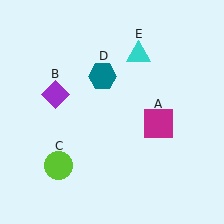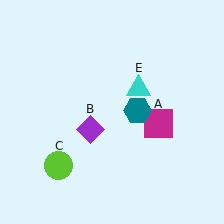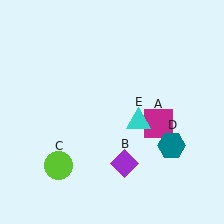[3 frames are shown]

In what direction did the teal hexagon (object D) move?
The teal hexagon (object D) moved down and to the right.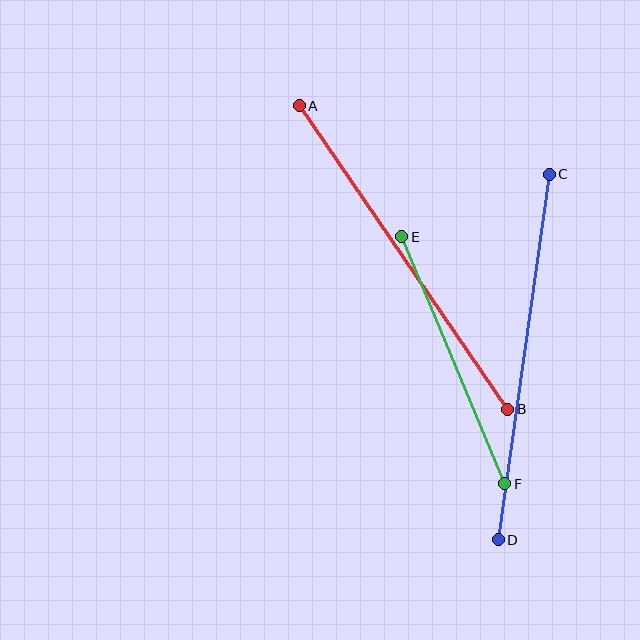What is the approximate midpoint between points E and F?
The midpoint is at approximately (453, 360) pixels.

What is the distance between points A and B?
The distance is approximately 368 pixels.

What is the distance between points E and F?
The distance is approximately 268 pixels.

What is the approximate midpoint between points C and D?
The midpoint is at approximately (524, 357) pixels.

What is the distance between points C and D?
The distance is approximately 369 pixels.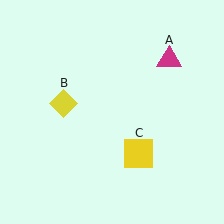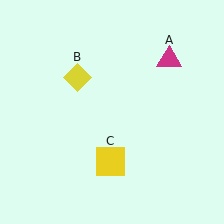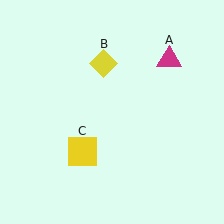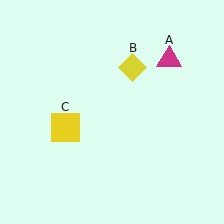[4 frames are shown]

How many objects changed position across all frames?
2 objects changed position: yellow diamond (object B), yellow square (object C).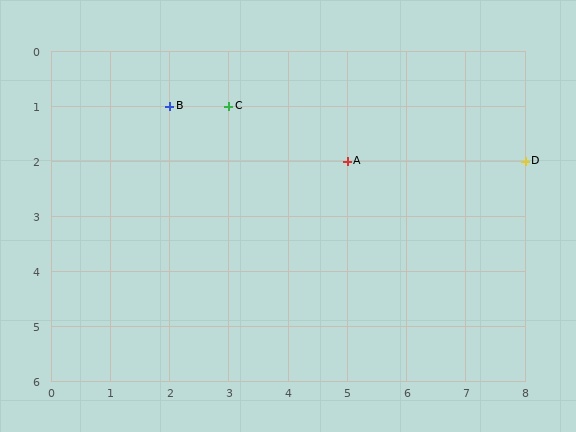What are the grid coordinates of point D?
Point D is at grid coordinates (8, 2).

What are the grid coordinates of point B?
Point B is at grid coordinates (2, 1).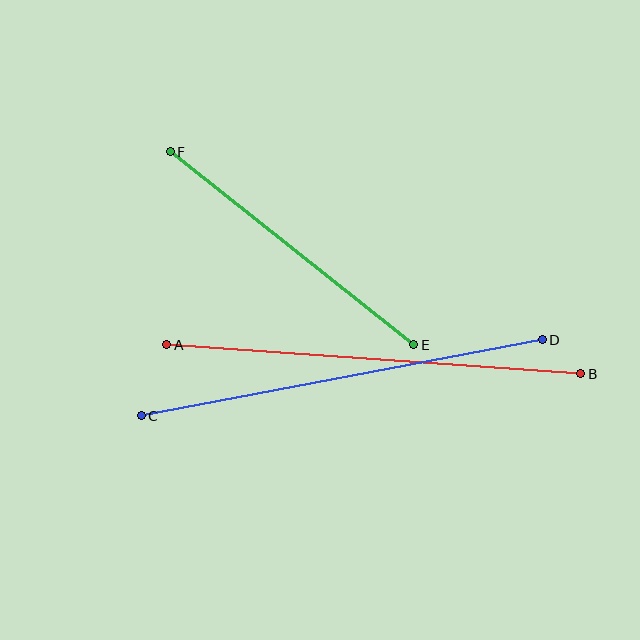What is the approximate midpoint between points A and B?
The midpoint is at approximately (374, 359) pixels.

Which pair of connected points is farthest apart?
Points A and B are farthest apart.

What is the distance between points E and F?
The distance is approximately 311 pixels.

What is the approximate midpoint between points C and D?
The midpoint is at approximately (342, 378) pixels.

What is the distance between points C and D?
The distance is approximately 408 pixels.